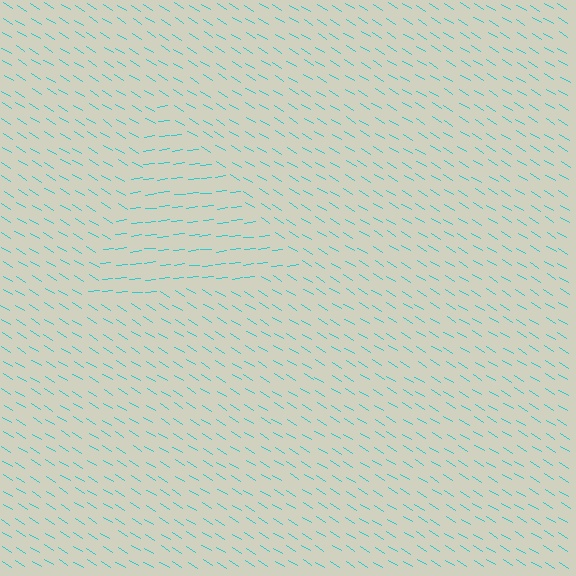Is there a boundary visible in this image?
Yes, there is a texture boundary formed by a change in line orientation.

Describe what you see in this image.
The image is filled with small cyan line segments. A triangle region in the image has lines oriented differently from the surrounding lines, creating a visible texture boundary.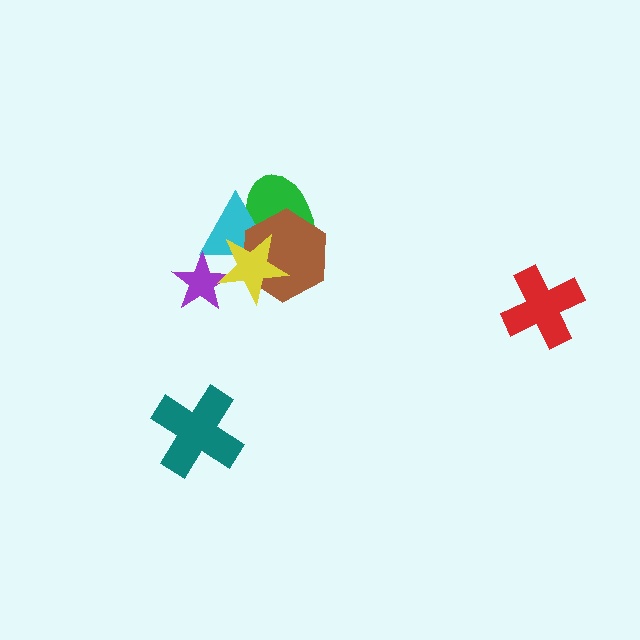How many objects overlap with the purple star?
2 objects overlap with the purple star.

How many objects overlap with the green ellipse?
3 objects overlap with the green ellipse.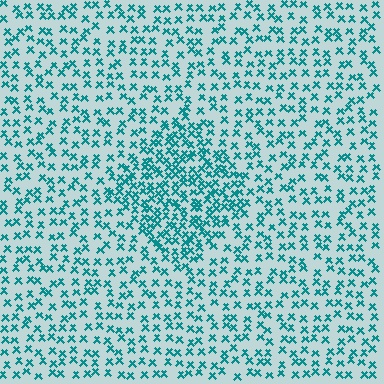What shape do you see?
I see a diamond.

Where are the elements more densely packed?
The elements are more densely packed inside the diamond boundary.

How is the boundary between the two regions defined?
The boundary is defined by a change in element density (approximately 2.0x ratio). All elements are the same color, size, and shape.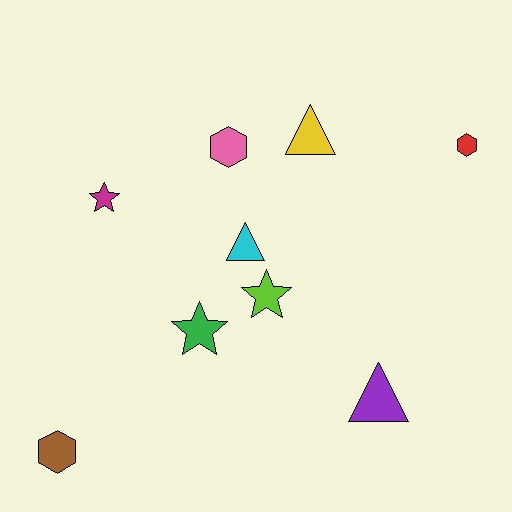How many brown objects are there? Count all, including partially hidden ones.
There is 1 brown object.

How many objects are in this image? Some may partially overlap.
There are 9 objects.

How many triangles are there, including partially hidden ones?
There are 3 triangles.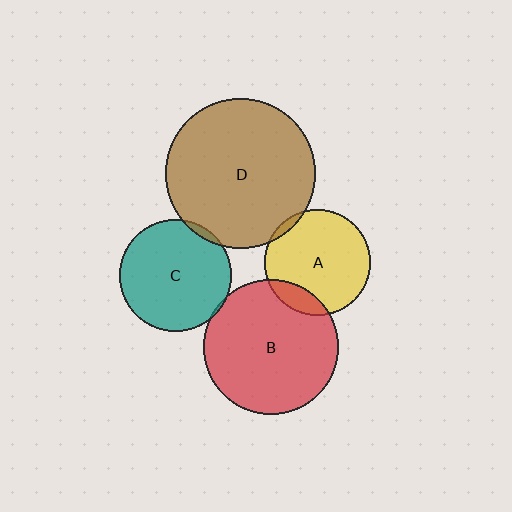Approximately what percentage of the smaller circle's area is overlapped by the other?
Approximately 5%.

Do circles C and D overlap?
Yes.